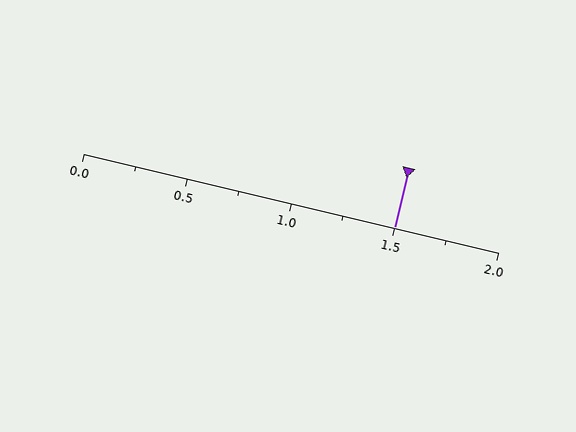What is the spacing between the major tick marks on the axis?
The major ticks are spaced 0.5 apart.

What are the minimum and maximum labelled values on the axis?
The axis runs from 0.0 to 2.0.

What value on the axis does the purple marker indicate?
The marker indicates approximately 1.5.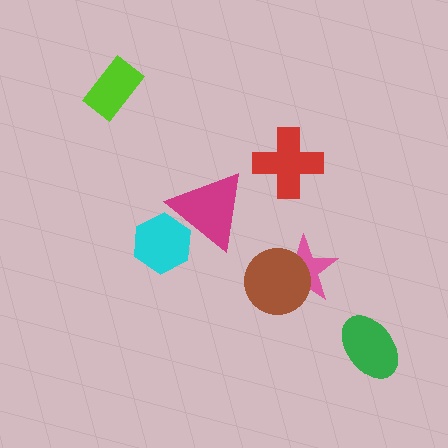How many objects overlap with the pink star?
1 object overlaps with the pink star.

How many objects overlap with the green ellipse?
0 objects overlap with the green ellipse.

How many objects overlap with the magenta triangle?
1 object overlaps with the magenta triangle.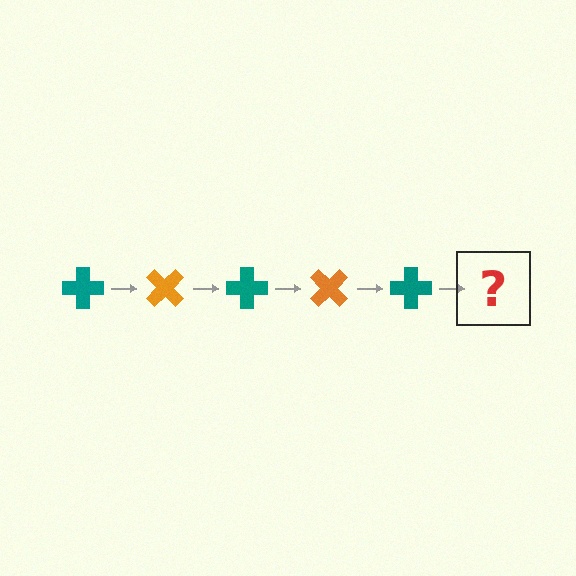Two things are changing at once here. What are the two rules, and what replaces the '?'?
The two rules are that it rotates 45 degrees each step and the color cycles through teal and orange. The '?' should be an orange cross, rotated 225 degrees from the start.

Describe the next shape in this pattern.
It should be an orange cross, rotated 225 degrees from the start.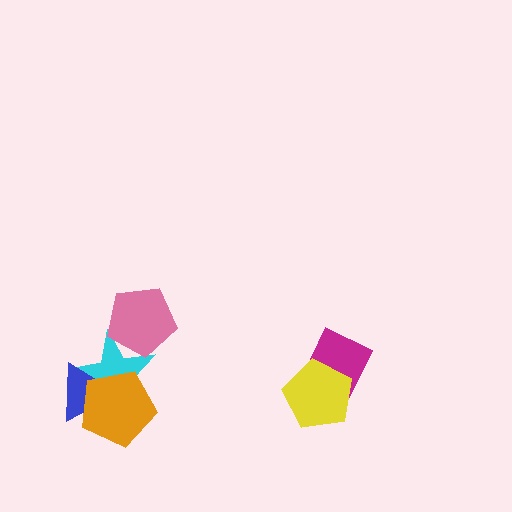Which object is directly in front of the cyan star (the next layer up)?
The blue triangle is directly in front of the cyan star.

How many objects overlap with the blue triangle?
2 objects overlap with the blue triangle.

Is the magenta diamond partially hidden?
Yes, it is partially covered by another shape.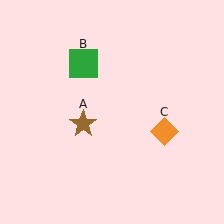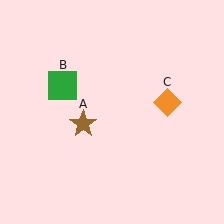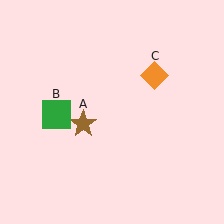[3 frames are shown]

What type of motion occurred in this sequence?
The green square (object B), orange diamond (object C) rotated counterclockwise around the center of the scene.